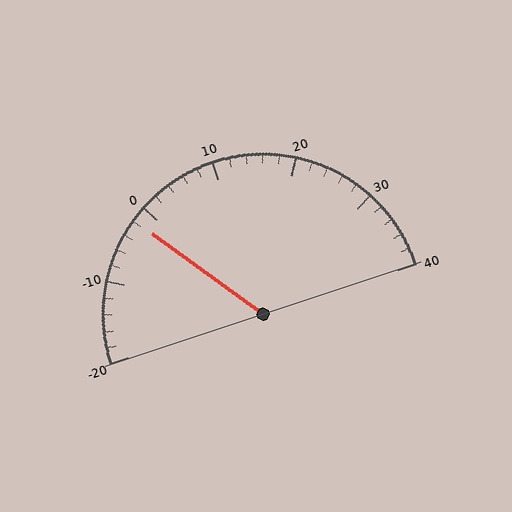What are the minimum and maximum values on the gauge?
The gauge ranges from -20 to 40.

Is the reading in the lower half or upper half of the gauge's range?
The reading is in the lower half of the range (-20 to 40).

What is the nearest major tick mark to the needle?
The nearest major tick mark is 0.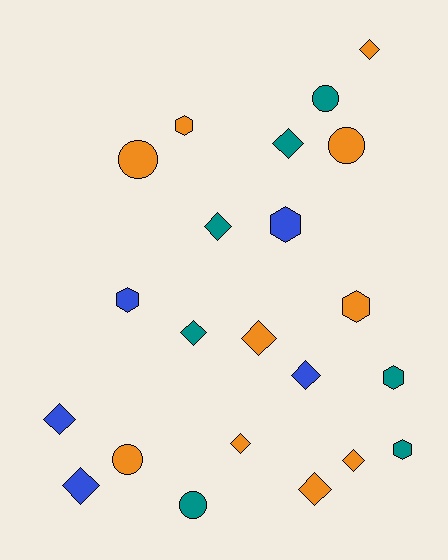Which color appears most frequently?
Orange, with 10 objects.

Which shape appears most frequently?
Diamond, with 11 objects.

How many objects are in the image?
There are 22 objects.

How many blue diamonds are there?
There are 3 blue diamonds.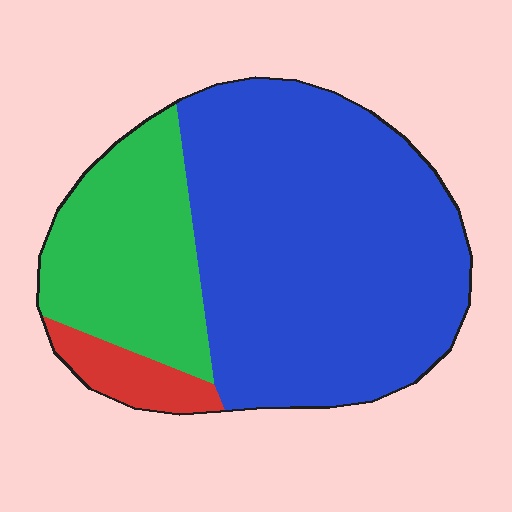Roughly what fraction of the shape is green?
Green covers around 25% of the shape.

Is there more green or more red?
Green.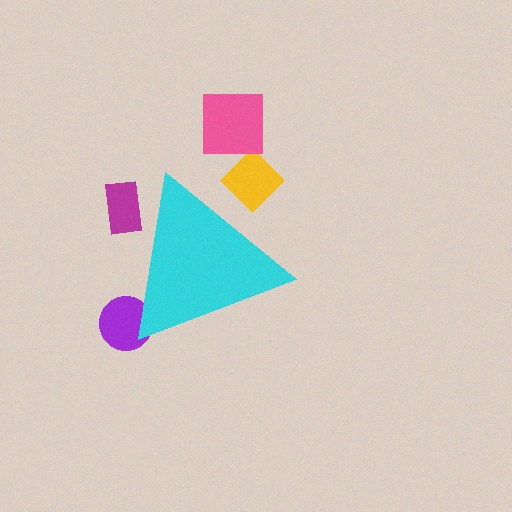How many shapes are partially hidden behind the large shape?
3 shapes are partially hidden.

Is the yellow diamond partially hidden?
Yes, the yellow diamond is partially hidden behind the cyan triangle.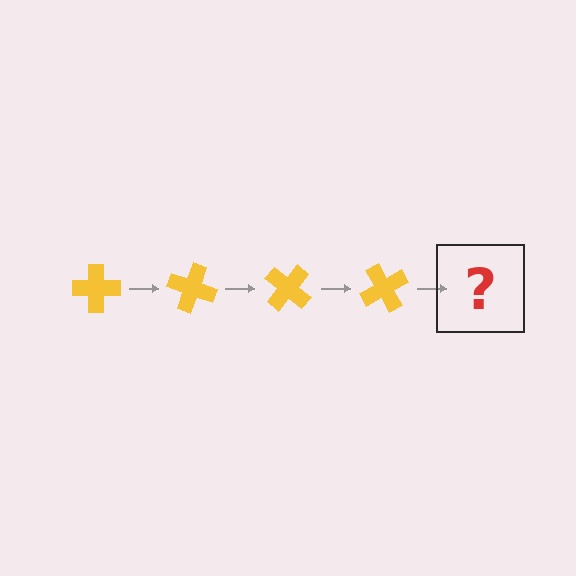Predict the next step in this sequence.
The next step is a yellow cross rotated 80 degrees.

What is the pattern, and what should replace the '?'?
The pattern is that the cross rotates 20 degrees each step. The '?' should be a yellow cross rotated 80 degrees.